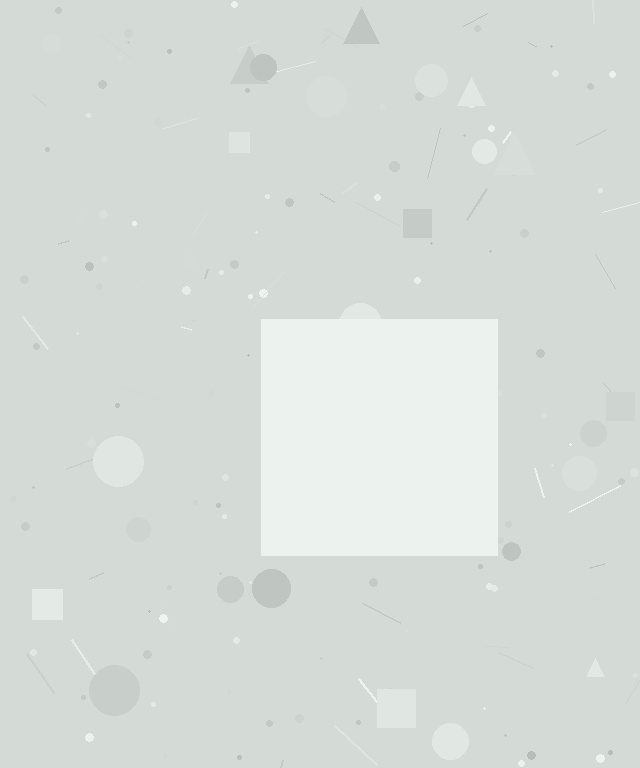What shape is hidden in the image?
A square is hidden in the image.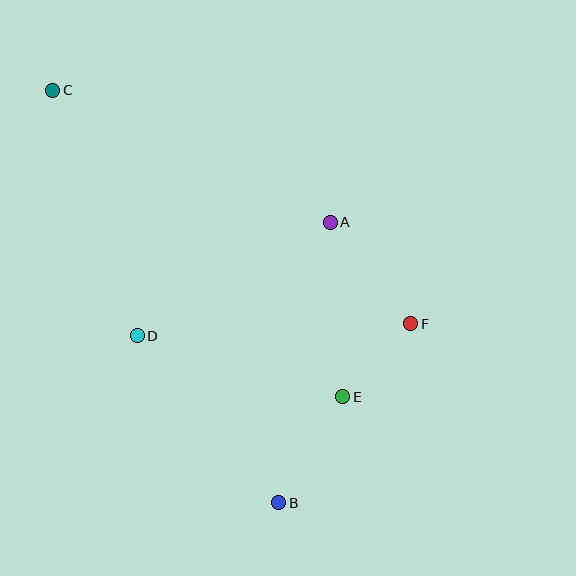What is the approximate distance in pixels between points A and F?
The distance between A and F is approximately 130 pixels.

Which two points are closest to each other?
Points E and F are closest to each other.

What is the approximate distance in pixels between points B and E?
The distance between B and E is approximately 124 pixels.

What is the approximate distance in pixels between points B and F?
The distance between B and F is approximately 223 pixels.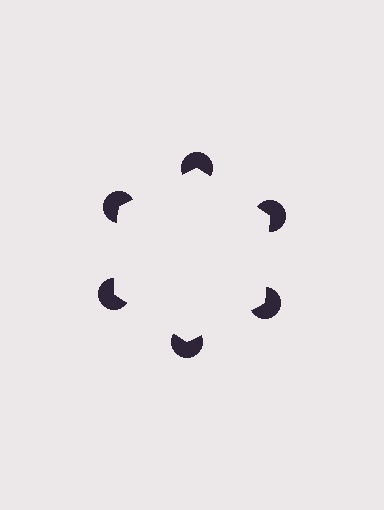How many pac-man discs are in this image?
There are 6 — one at each vertex of the illusory hexagon.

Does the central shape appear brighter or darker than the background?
It typically appears slightly brighter than the background, even though no actual brightness change is drawn.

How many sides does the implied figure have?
6 sides.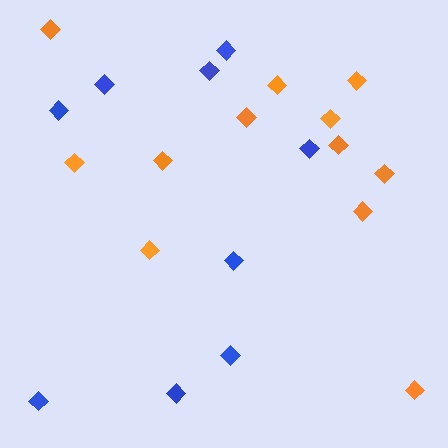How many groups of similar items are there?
There are 2 groups: one group of orange diamonds (12) and one group of blue diamonds (9).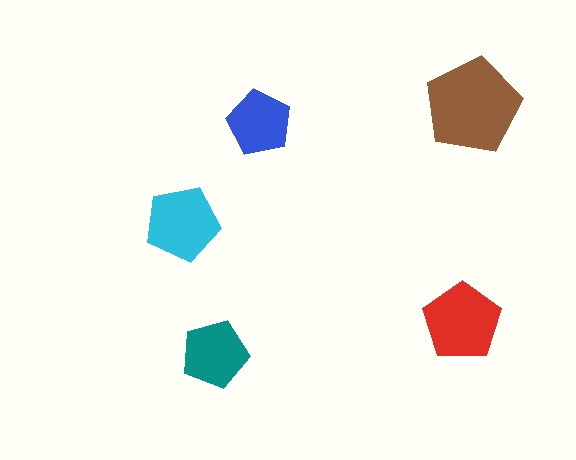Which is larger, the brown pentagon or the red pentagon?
The brown one.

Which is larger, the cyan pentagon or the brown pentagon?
The brown one.